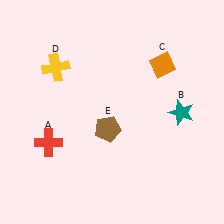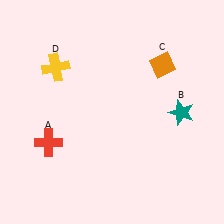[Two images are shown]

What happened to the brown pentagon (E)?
The brown pentagon (E) was removed in Image 2. It was in the bottom-left area of Image 1.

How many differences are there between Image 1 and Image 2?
There is 1 difference between the two images.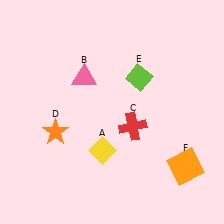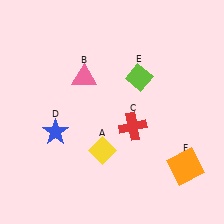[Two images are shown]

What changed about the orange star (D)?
In Image 1, D is orange. In Image 2, it changed to blue.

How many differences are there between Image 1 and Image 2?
There is 1 difference between the two images.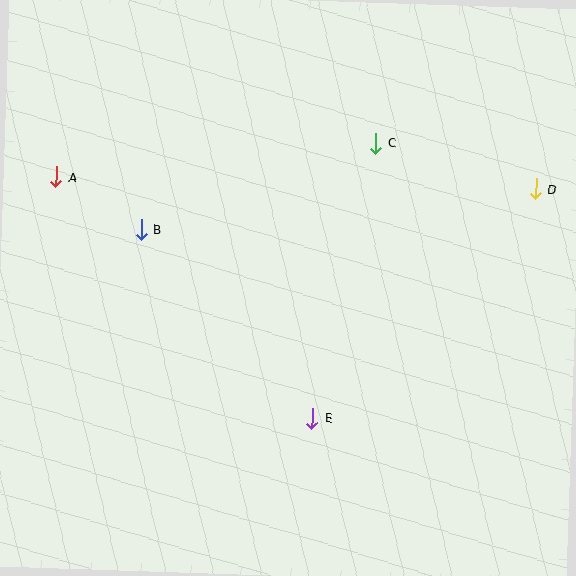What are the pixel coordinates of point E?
Point E is at (312, 418).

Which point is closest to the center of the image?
Point E at (312, 418) is closest to the center.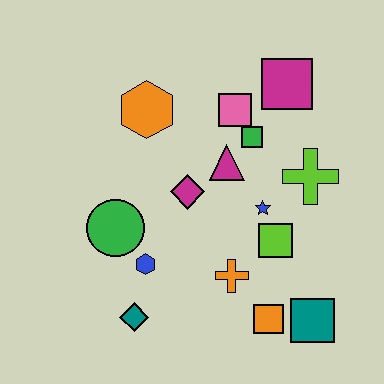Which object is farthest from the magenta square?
The teal diamond is farthest from the magenta square.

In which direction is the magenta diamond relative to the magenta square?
The magenta diamond is below the magenta square.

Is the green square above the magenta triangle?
Yes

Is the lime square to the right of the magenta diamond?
Yes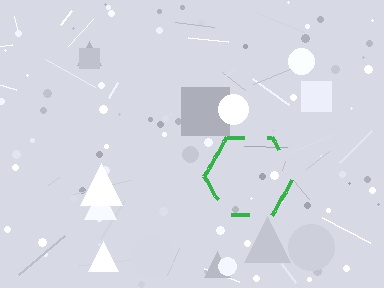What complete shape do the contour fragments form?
The contour fragments form a hexagon.